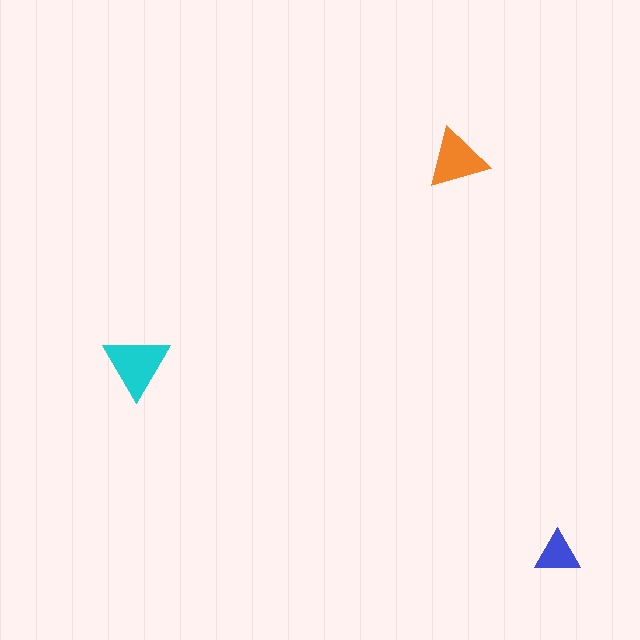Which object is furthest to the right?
The blue triangle is rightmost.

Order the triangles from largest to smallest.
the cyan one, the orange one, the blue one.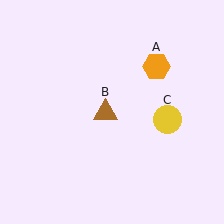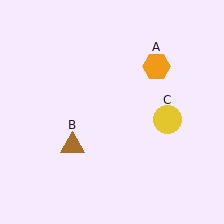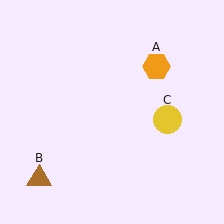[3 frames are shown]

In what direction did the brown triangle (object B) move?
The brown triangle (object B) moved down and to the left.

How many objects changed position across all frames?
1 object changed position: brown triangle (object B).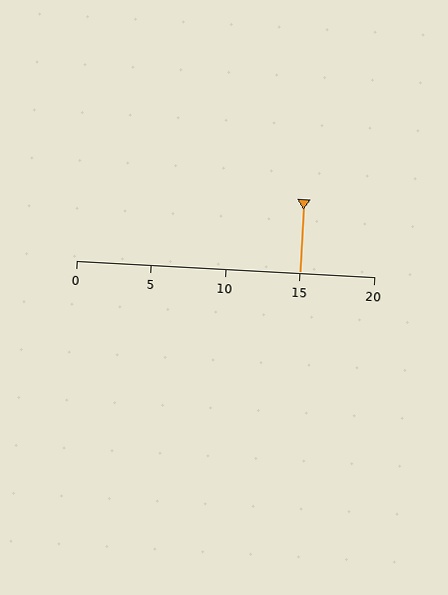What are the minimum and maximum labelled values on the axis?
The axis runs from 0 to 20.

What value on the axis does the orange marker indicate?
The marker indicates approximately 15.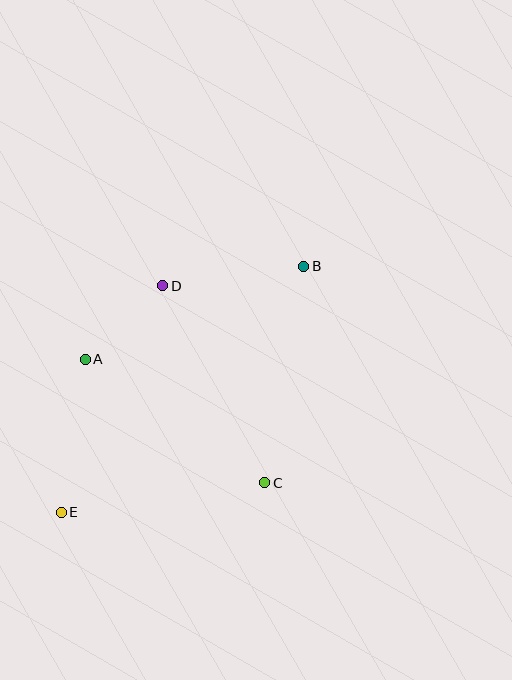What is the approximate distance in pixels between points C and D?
The distance between C and D is approximately 222 pixels.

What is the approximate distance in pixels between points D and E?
The distance between D and E is approximately 248 pixels.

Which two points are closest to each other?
Points A and D are closest to each other.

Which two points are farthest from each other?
Points B and E are farthest from each other.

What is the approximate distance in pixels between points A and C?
The distance between A and C is approximately 218 pixels.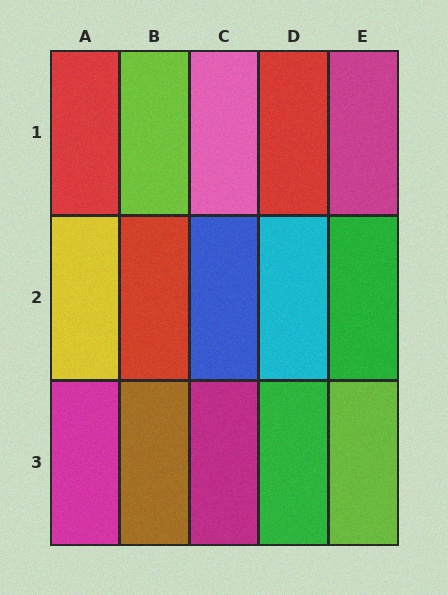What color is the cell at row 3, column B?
Brown.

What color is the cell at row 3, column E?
Lime.